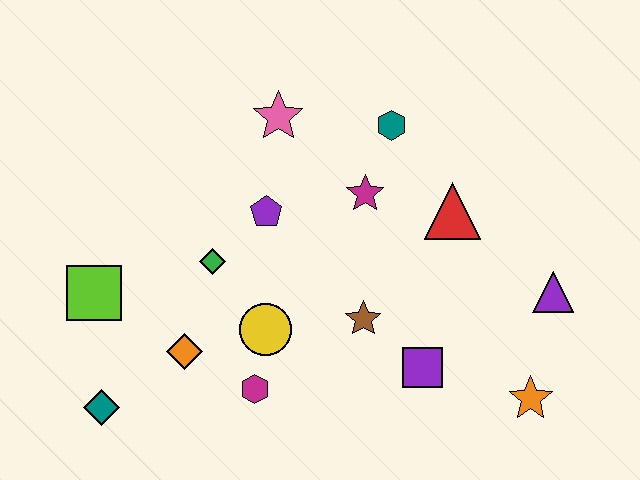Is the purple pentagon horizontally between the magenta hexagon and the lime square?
No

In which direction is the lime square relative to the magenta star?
The lime square is to the left of the magenta star.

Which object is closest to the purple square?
The brown star is closest to the purple square.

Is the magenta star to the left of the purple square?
Yes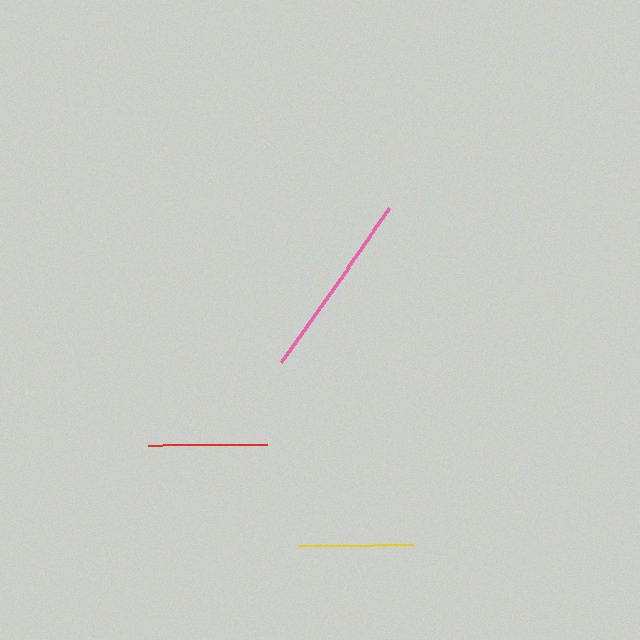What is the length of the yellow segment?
The yellow segment is approximately 115 pixels long.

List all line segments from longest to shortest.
From longest to shortest: pink, red, yellow.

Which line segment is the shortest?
The yellow line is the shortest at approximately 115 pixels.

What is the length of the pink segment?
The pink segment is approximately 188 pixels long.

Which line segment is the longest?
The pink line is the longest at approximately 188 pixels.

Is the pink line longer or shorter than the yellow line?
The pink line is longer than the yellow line.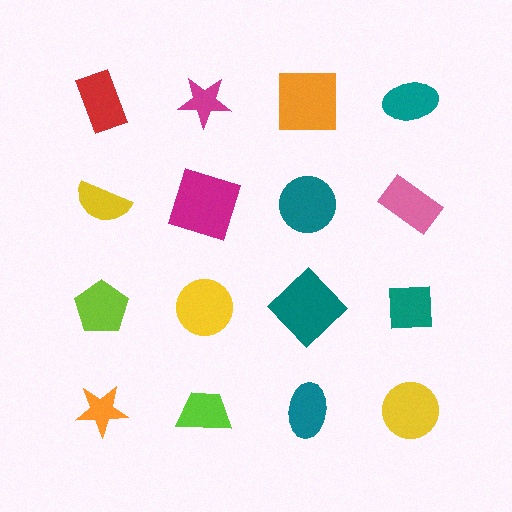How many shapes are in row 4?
4 shapes.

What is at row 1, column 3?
An orange square.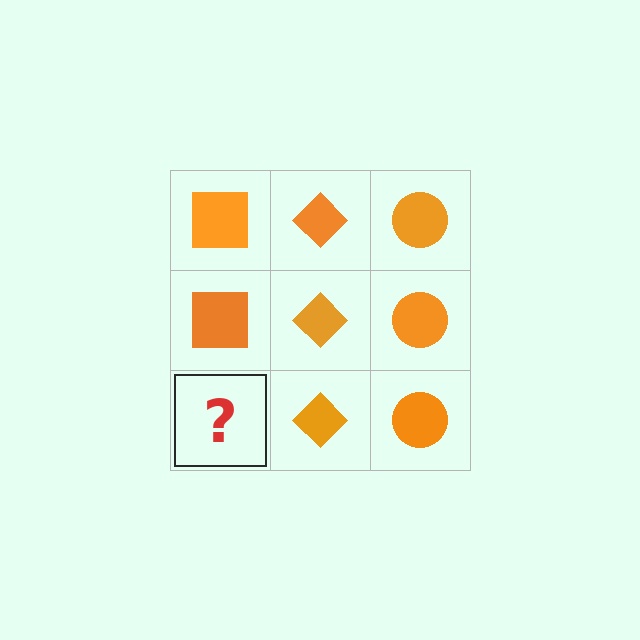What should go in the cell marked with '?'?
The missing cell should contain an orange square.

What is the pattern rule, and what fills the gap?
The rule is that each column has a consistent shape. The gap should be filled with an orange square.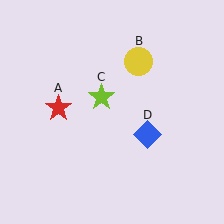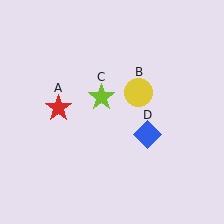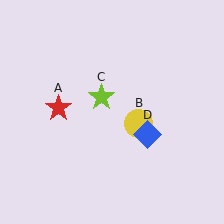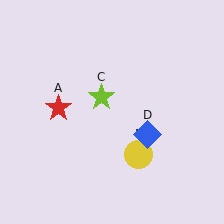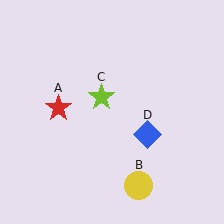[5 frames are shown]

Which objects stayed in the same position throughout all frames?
Red star (object A) and lime star (object C) and blue diamond (object D) remained stationary.